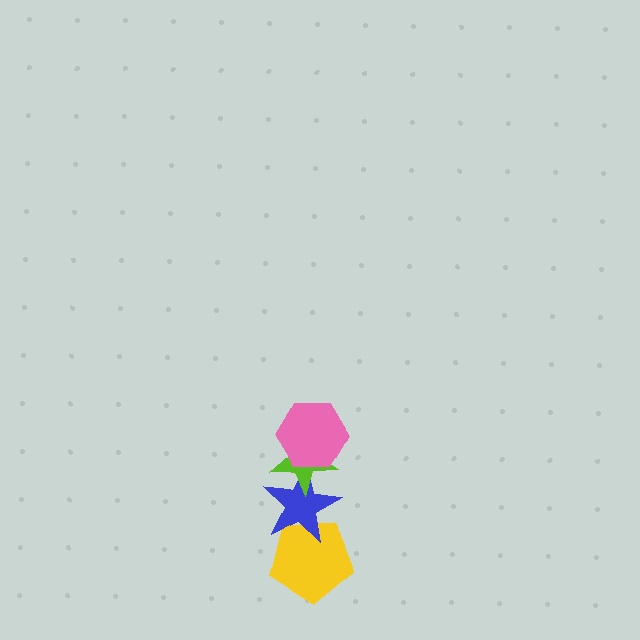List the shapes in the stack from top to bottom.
From top to bottom: the pink hexagon, the lime star, the blue star, the yellow pentagon.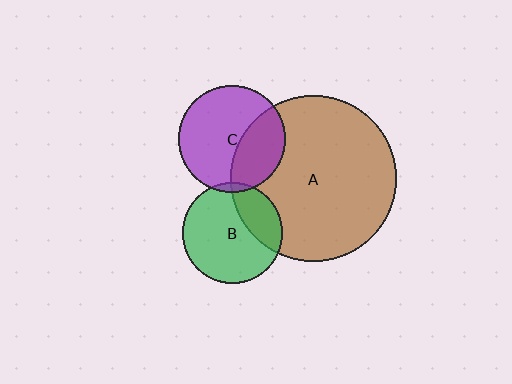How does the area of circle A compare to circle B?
Approximately 2.8 times.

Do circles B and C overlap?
Yes.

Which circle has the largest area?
Circle A (brown).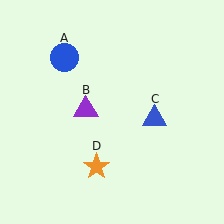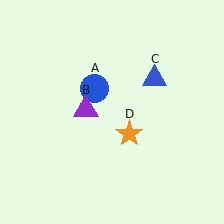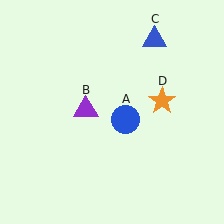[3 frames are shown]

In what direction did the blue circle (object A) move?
The blue circle (object A) moved down and to the right.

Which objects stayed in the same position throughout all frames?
Purple triangle (object B) remained stationary.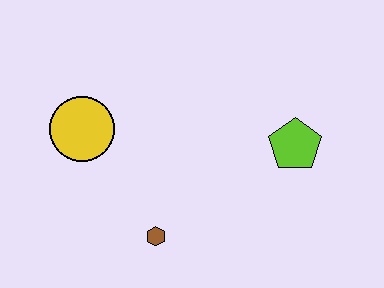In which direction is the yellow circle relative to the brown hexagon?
The yellow circle is above the brown hexagon.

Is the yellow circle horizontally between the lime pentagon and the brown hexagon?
No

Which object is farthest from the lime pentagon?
The yellow circle is farthest from the lime pentagon.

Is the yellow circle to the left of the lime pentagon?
Yes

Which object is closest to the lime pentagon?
The brown hexagon is closest to the lime pentagon.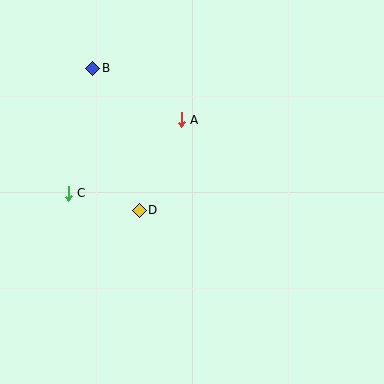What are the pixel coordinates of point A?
Point A is at (181, 120).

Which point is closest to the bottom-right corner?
Point D is closest to the bottom-right corner.